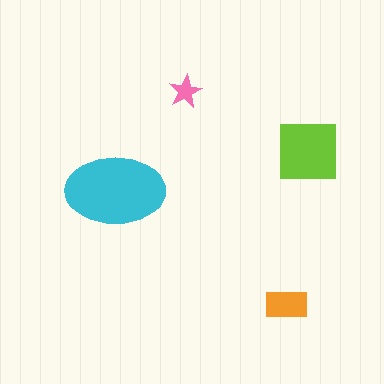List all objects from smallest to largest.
The pink star, the orange rectangle, the lime square, the cyan ellipse.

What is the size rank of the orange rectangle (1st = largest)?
3rd.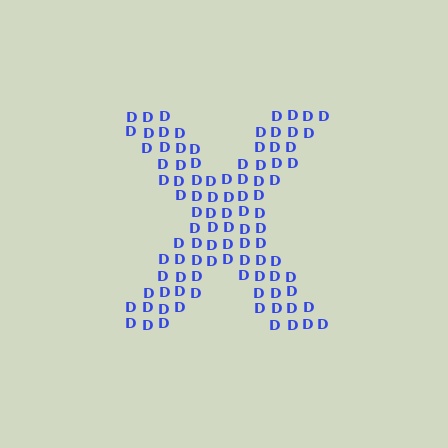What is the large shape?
The large shape is the letter X.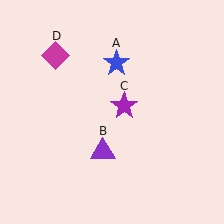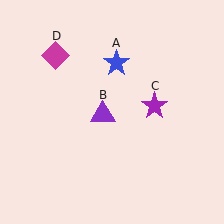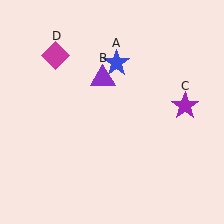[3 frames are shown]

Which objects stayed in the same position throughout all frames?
Blue star (object A) and magenta diamond (object D) remained stationary.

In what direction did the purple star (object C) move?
The purple star (object C) moved right.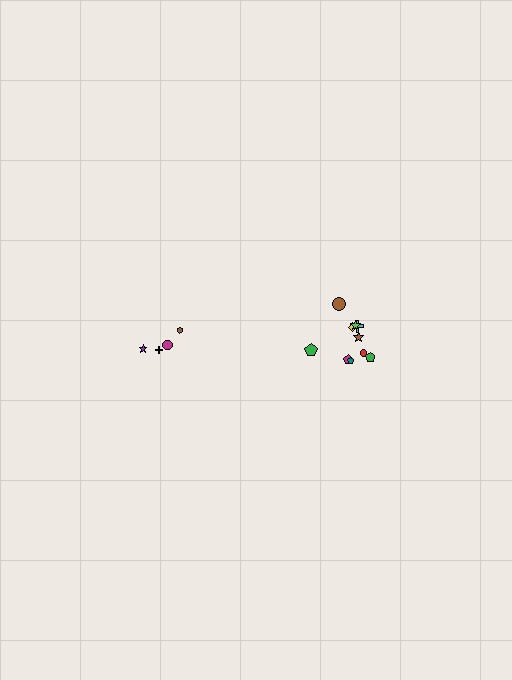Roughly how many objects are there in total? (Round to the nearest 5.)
Roughly 15 objects in total.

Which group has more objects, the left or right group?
The right group.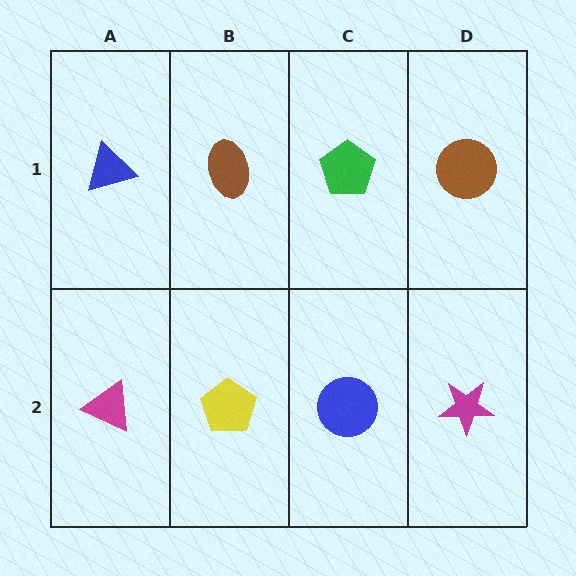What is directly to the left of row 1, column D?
A green pentagon.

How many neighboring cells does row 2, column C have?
3.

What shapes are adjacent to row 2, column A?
A blue triangle (row 1, column A), a yellow pentagon (row 2, column B).